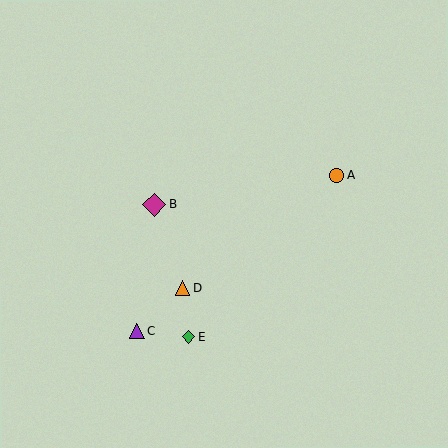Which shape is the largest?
The magenta diamond (labeled B) is the largest.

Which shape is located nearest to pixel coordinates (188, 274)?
The orange triangle (labeled D) at (182, 289) is nearest to that location.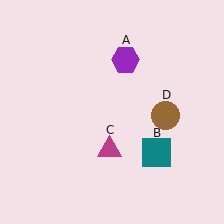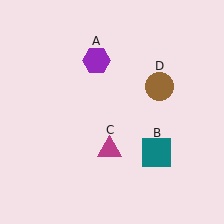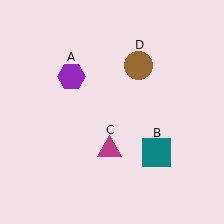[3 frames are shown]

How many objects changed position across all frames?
2 objects changed position: purple hexagon (object A), brown circle (object D).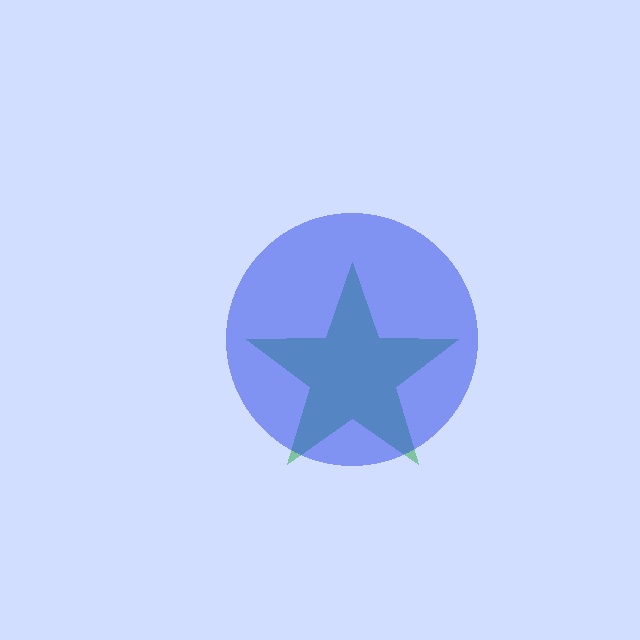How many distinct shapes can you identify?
There are 2 distinct shapes: a green star, a blue circle.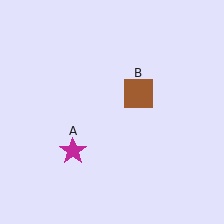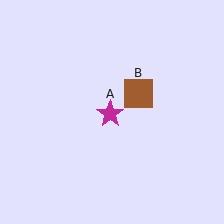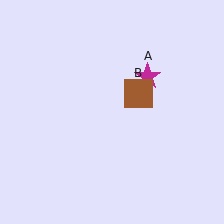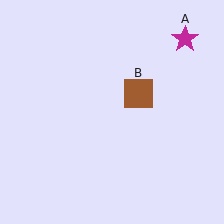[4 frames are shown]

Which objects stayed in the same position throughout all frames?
Brown square (object B) remained stationary.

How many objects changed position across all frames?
1 object changed position: magenta star (object A).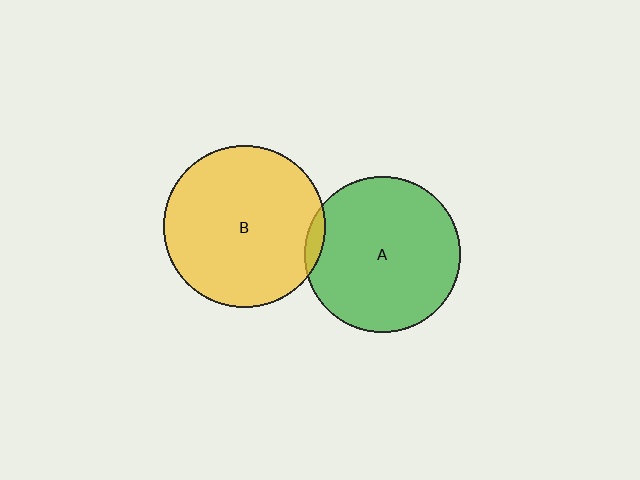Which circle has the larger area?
Circle B (yellow).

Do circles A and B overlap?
Yes.